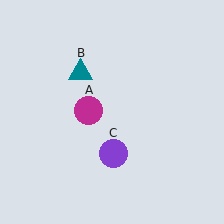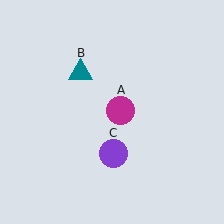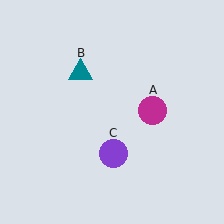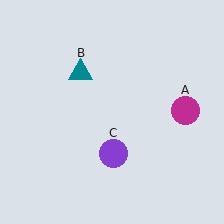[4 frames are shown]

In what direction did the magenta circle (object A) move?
The magenta circle (object A) moved right.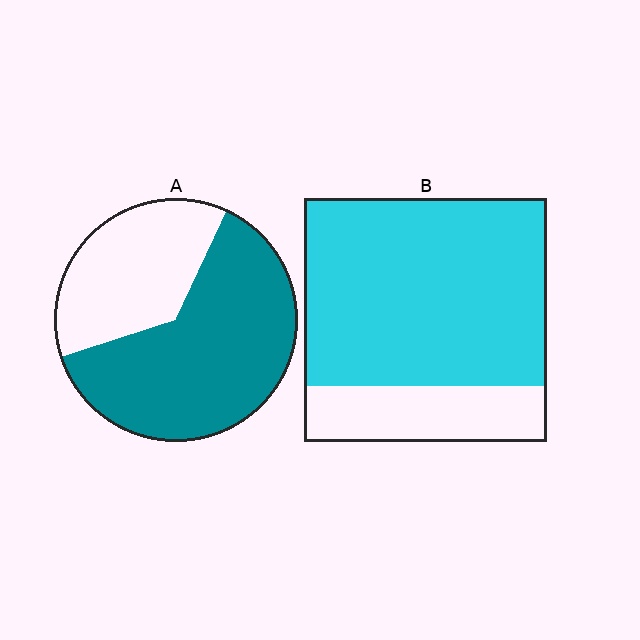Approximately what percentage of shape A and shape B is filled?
A is approximately 65% and B is approximately 75%.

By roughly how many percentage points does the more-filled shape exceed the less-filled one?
By roughly 15 percentage points (B over A).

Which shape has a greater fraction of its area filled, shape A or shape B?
Shape B.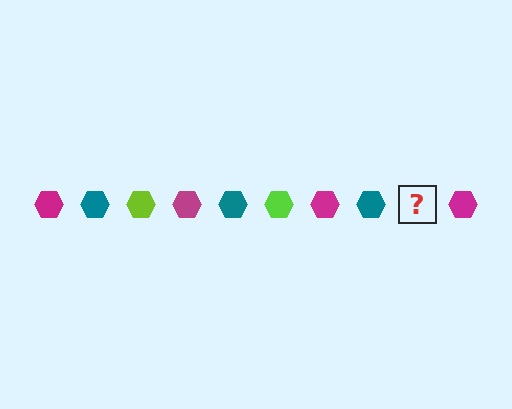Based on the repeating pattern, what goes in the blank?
The blank should be a lime hexagon.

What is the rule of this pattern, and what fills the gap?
The rule is that the pattern cycles through magenta, teal, lime hexagons. The gap should be filled with a lime hexagon.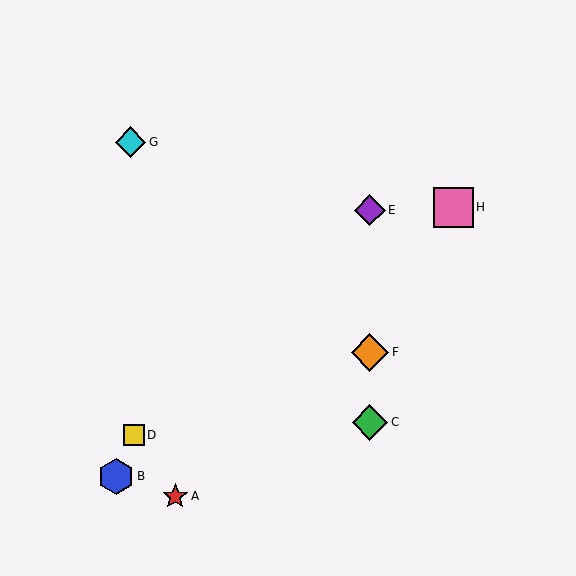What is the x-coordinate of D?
Object D is at x≈134.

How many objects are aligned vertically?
3 objects (C, E, F) are aligned vertically.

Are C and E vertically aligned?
Yes, both are at x≈370.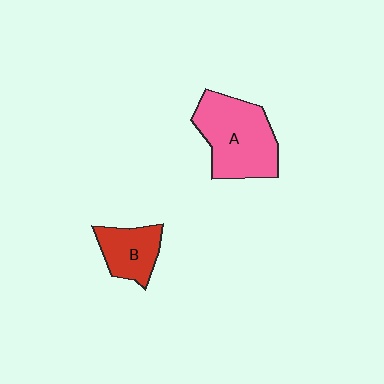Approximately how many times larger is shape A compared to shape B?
Approximately 1.9 times.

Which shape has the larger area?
Shape A (pink).